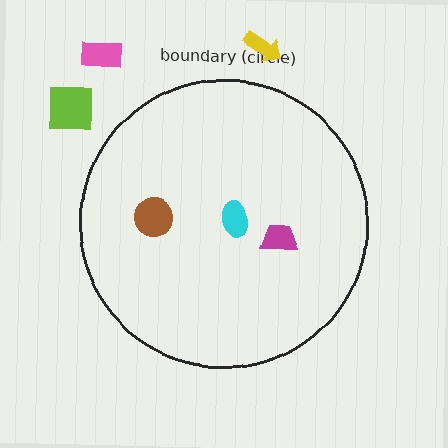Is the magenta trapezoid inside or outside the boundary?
Inside.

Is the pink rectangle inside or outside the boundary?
Outside.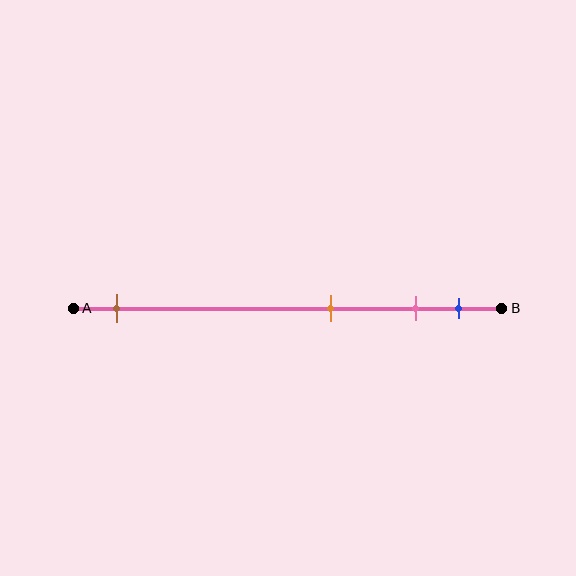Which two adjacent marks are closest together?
The pink and blue marks are the closest adjacent pair.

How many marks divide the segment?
There are 4 marks dividing the segment.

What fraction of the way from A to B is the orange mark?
The orange mark is approximately 60% (0.6) of the way from A to B.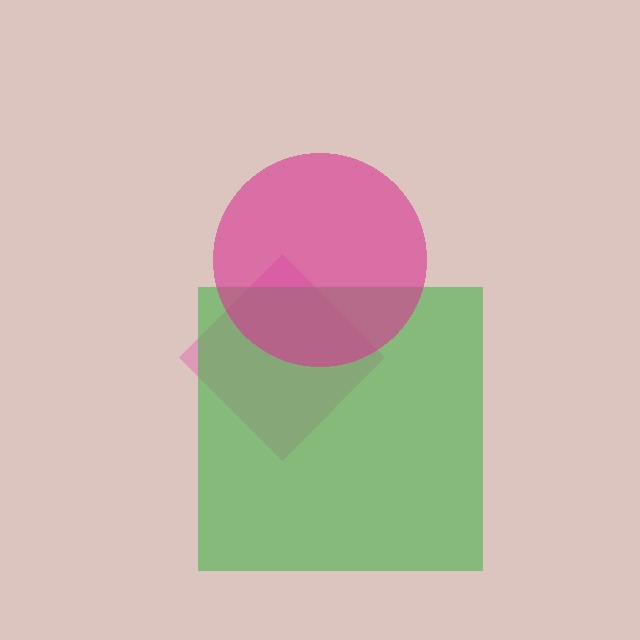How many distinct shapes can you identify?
There are 3 distinct shapes: a pink diamond, a green square, a magenta circle.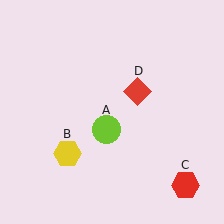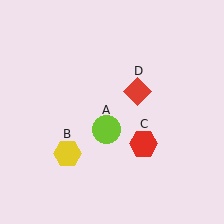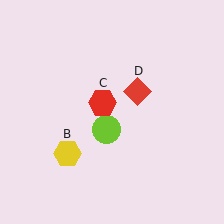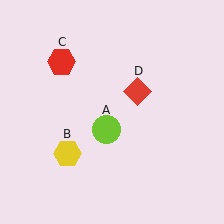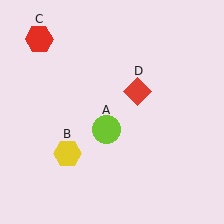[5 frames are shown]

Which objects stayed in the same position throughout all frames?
Lime circle (object A) and yellow hexagon (object B) and red diamond (object D) remained stationary.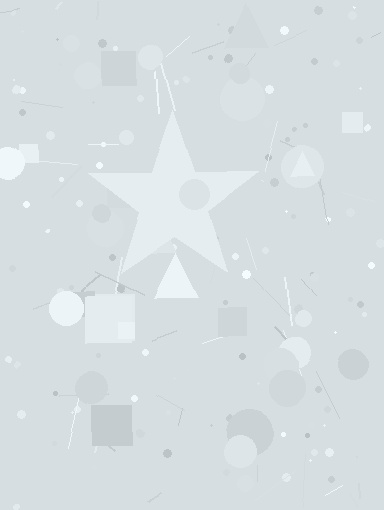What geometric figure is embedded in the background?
A star is embedded in the background.